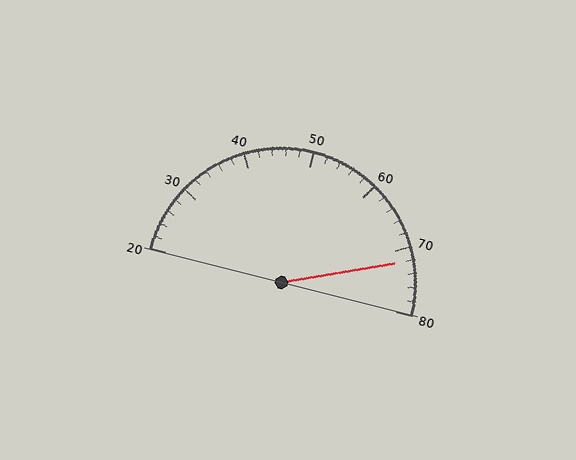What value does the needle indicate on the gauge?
The needle indicates approximately 72.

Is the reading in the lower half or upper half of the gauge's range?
The reading is in the upper half of the range (20 to 80).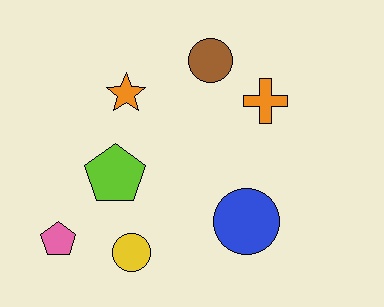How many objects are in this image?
There are 7 objects.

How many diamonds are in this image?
There are no diamonds.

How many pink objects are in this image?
There is 1 pink object.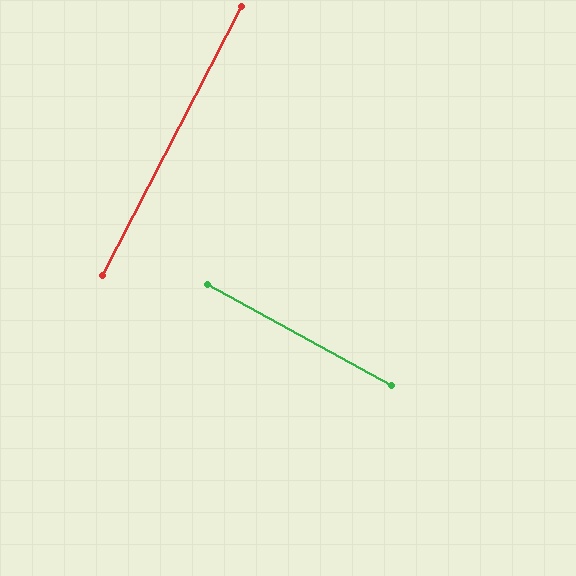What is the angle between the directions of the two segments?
Approximately 89 degrees.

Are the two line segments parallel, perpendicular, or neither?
Perpendicular — they meet at approximately 89°.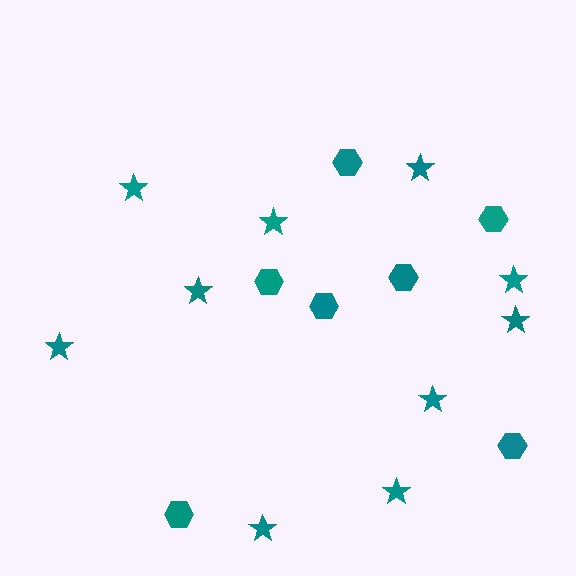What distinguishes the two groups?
There are 2 groups: one group of stars (10) and one group of hexagons (7).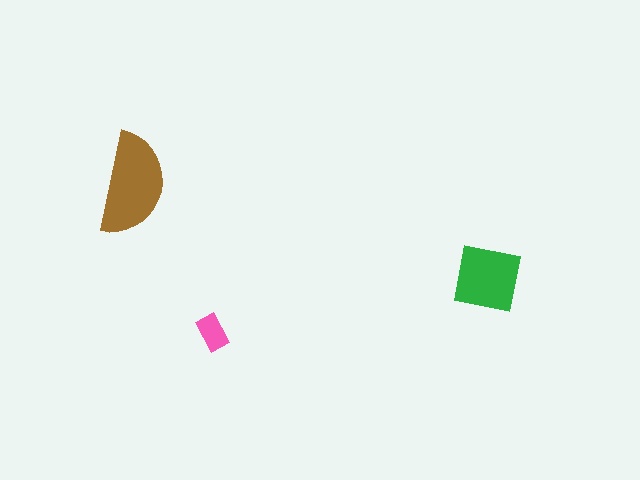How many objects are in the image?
There are 3 objects in the image.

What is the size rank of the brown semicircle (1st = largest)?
1st.